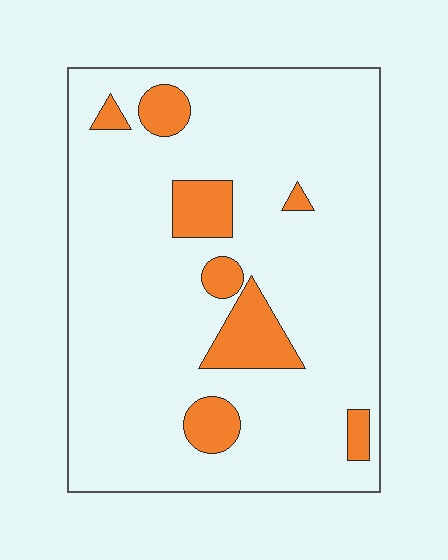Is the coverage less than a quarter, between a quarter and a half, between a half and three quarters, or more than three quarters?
Less than a quarter.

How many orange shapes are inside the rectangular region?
8.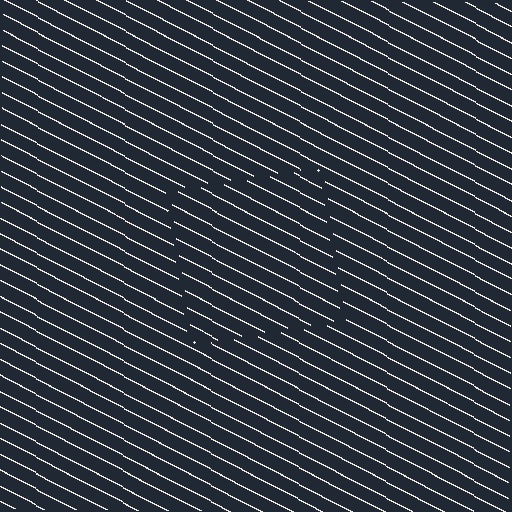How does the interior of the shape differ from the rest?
The interior of the shape contains the same grating, shifted by half a period — the contour is defined by the phase discontinuity where line-ends from the inner and outer gratings abut.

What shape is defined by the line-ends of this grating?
An illusory square. The interior of the shape contains the same grating, shifted by half a period — the contour is defined by the phase discontinuity where line-ends from the inner and outer gratings abut.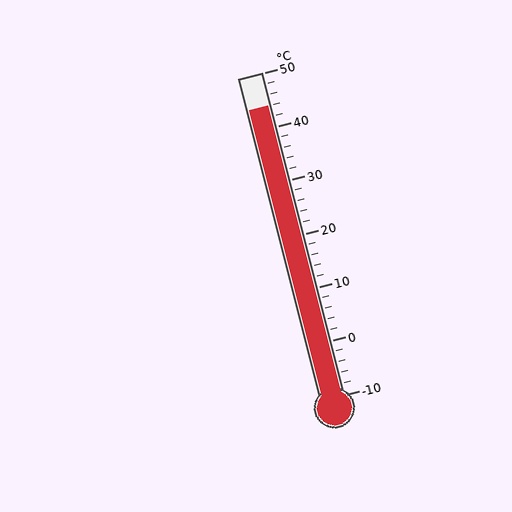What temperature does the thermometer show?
The thermometer shows approximately 44°C.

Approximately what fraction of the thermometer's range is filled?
The thermometer is filled to approximately 90% of its range.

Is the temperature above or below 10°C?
The temperature is above 10°C.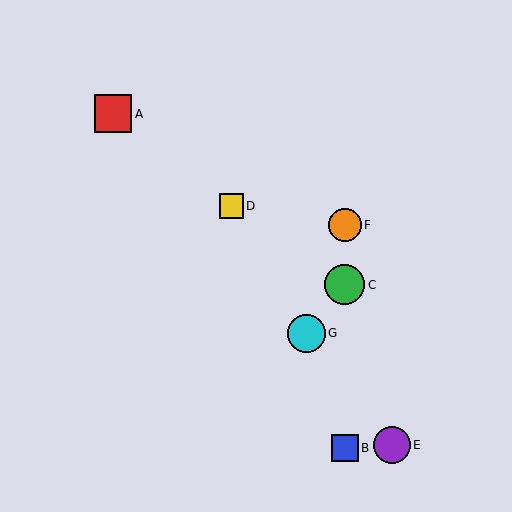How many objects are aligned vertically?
3 objects (B, C, F) are aligned vertically.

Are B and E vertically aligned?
No, B is at x≈345 and E is at x≈392.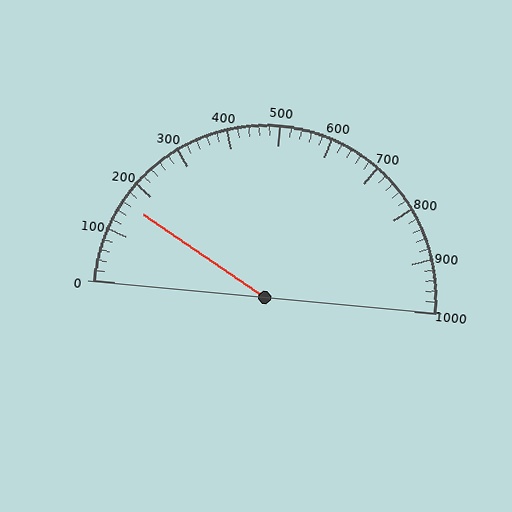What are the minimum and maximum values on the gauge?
The gauge ranges from 0 to 1000.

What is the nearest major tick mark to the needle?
The nearest major tick mark is 200.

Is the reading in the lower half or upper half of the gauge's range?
The reading is in the lower half of the range (0 to 1000).